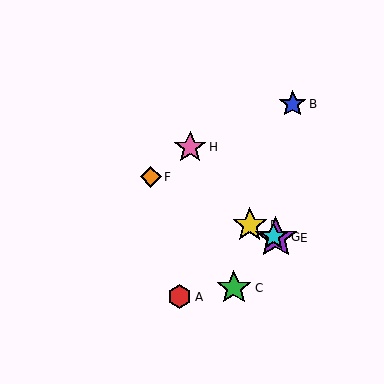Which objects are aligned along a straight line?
Objects D, E, F, G are aligned along a straight line.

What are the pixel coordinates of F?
Object F is at (151, 177).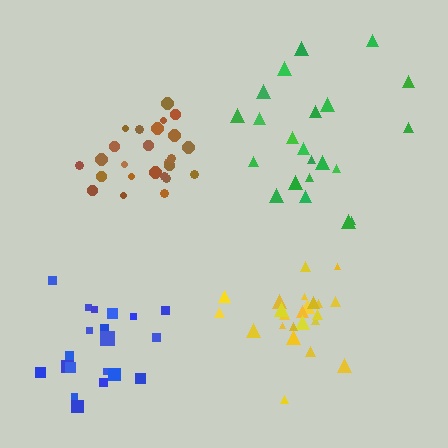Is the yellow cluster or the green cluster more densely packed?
Yellow.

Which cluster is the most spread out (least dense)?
Green.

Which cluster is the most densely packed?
Yellow.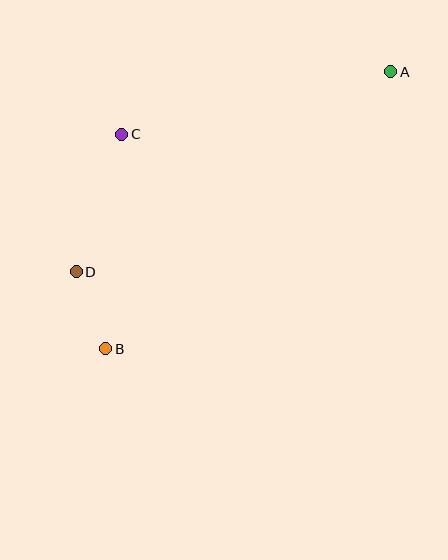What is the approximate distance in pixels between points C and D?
The distance between C and D is approximately 145 pixels.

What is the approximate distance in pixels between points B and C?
The distance between B and C is approximately 215 pixels.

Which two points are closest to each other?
Points B and D are closest to each other.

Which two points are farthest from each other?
Points A and B are farthest from each other.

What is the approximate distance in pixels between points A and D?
The distance between A and D is approximately 373 pixels.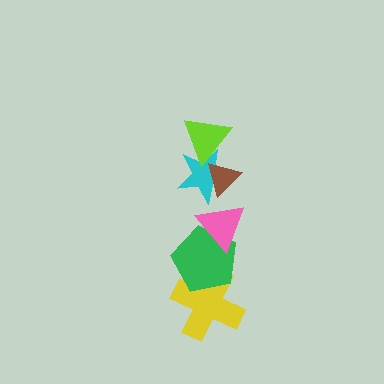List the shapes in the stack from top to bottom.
From top to bottom: the brown triangle, the lime triangle, the cyan star, the pink triangle, the green pentagon, the yellow cross.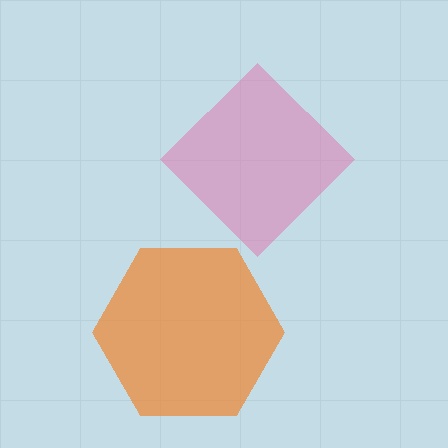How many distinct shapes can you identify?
There are 2 distinct shapes: an orange hexagon, a pink diamond.